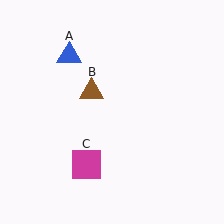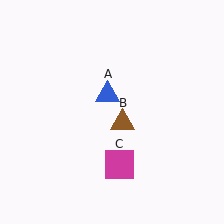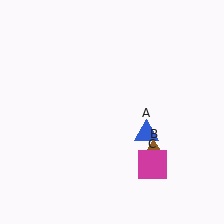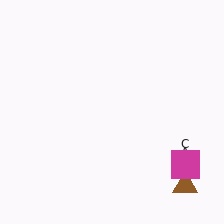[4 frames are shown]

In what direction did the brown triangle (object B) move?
The brown triangle (object B) moved down and to the right.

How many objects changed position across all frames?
3 objects changed position: blue triangle (object A), brown triangle (object B), magenta square (object C).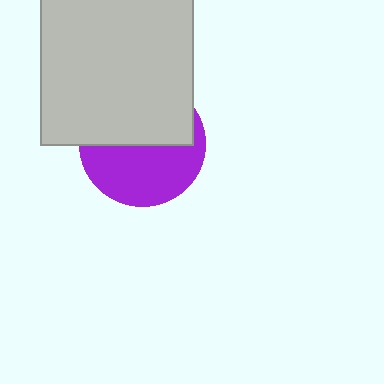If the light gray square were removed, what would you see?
You would see the complete purple circle.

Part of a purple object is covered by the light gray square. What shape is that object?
It is a circle.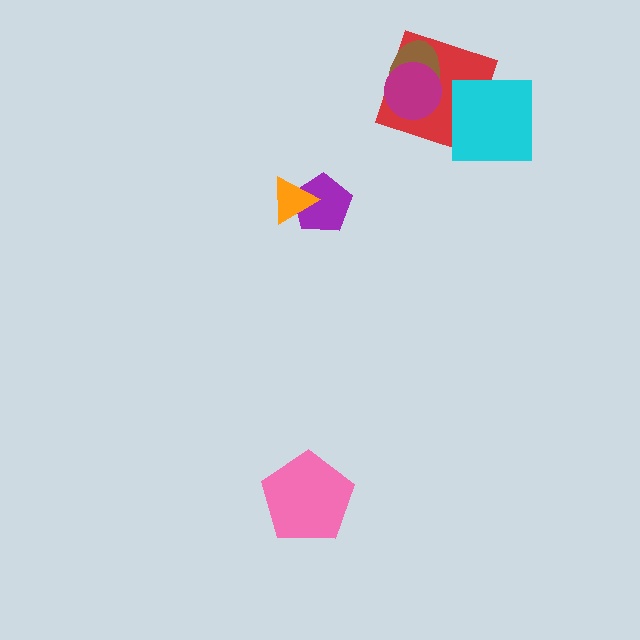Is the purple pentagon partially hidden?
Yes, it is partially covered by another shape.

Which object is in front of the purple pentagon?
The orange triangle is in front of the purple pentagon.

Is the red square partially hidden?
Yes, it is partially covered by another shape.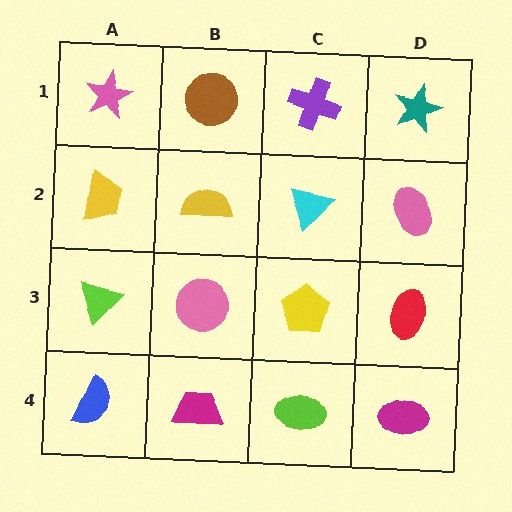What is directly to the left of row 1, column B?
A pink star.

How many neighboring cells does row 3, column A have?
3.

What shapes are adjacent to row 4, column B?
A pink circle (row 3, column B), a blue semicircle (row 4, column A), a lime ellipse (row 4, column C).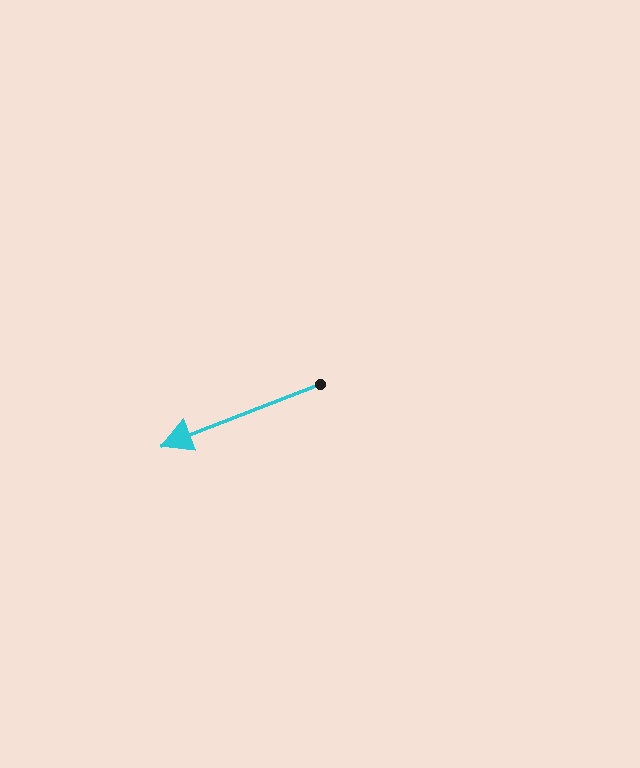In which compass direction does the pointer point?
West.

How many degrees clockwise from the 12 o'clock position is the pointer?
Approximately 249 degrees.